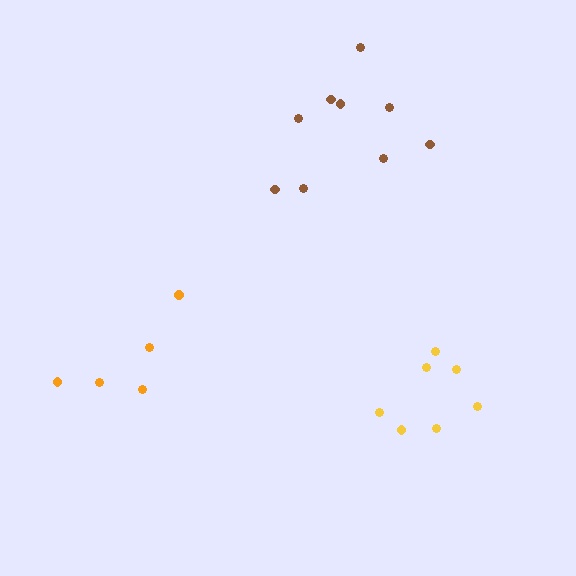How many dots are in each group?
Group 1: 7 dots, Group 2: 5 dots, Group 3: 9 dots (21 total).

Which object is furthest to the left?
The orange cluster is leftmost.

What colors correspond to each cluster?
The clusters are colored: yellow, orange, brown.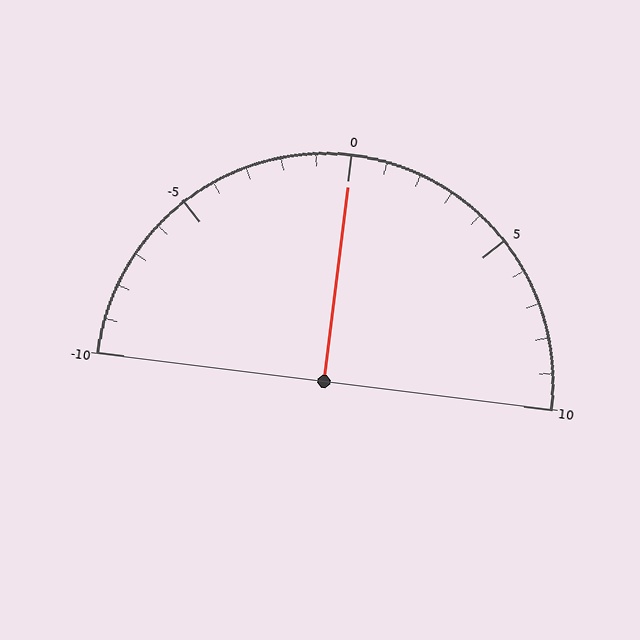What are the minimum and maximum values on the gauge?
The gauge ranges from -10 to 10.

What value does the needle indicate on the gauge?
The needle indicates approximately 0.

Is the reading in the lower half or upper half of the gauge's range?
The reading is in the upper half of the range (-10 to 10).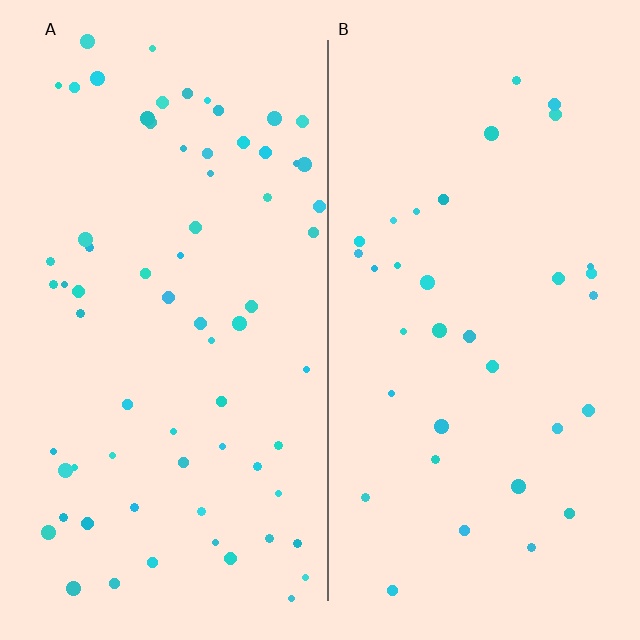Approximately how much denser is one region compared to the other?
Approximately 2.0× — region A over region B.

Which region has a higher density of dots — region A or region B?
A (the left).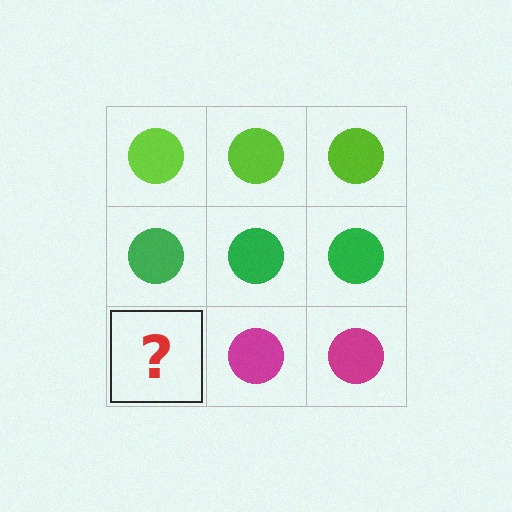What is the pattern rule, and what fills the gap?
The rule is that each row has a consistent color. The gap should be filled with a magenta circle.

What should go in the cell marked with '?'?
The missing cell should contain a magenta circle.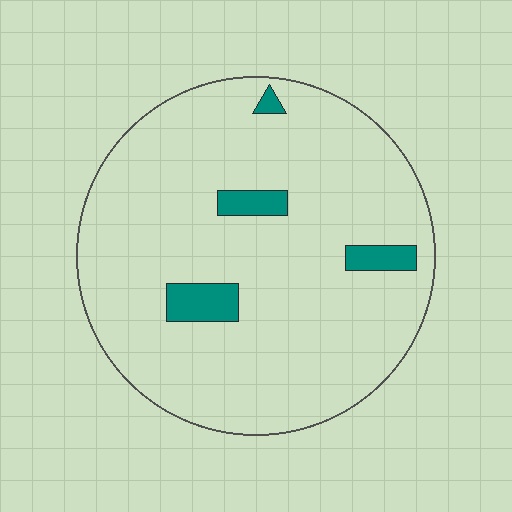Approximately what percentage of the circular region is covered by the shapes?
Approximately 5%.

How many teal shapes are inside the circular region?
4.